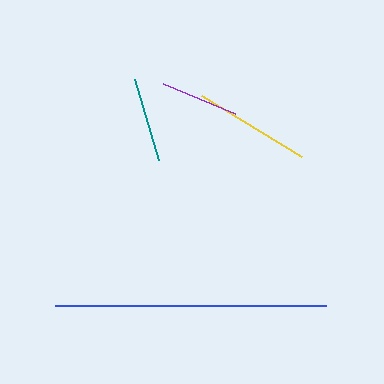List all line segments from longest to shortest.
From longest to shortest: blue, yellow, teal, purple.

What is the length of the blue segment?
The blue segment is approximately 271 pixels long.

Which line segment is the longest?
The blue line is the longest at approximately 271 pixels.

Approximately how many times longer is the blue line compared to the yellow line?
The blue line is approximately 2.3 times the length of the yellow line.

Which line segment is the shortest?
The purple line is the shortest at approximately 79 pixels.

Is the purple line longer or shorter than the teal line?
The teal line is longer than the purple line.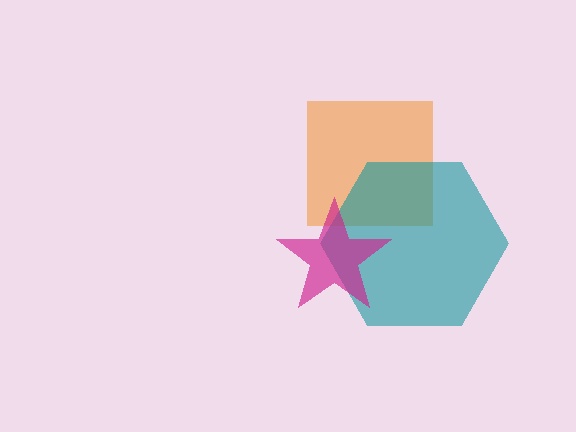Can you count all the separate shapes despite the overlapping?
Yes, there are 3 separate shapes.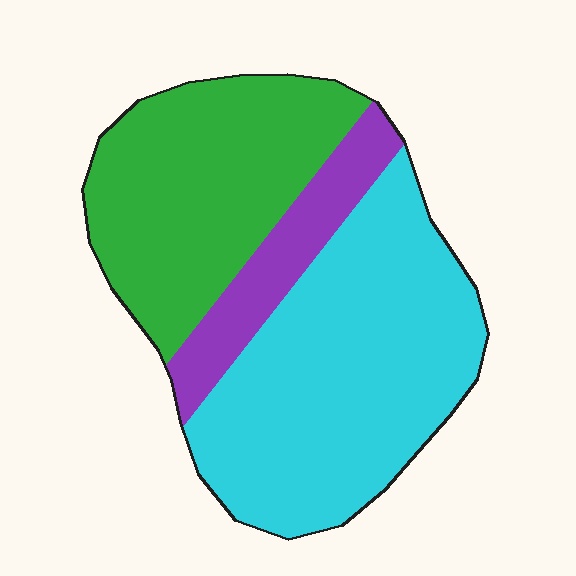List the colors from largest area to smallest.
From largest to smallest: cyan, green, purple.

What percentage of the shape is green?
Green covers around 35% of the shape.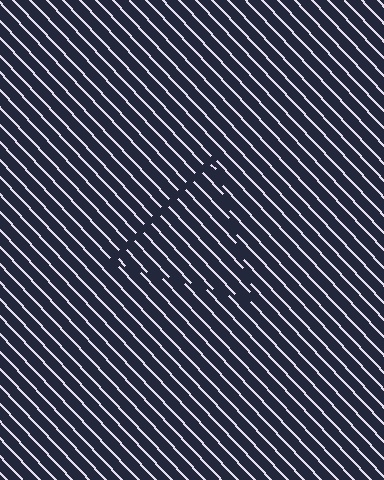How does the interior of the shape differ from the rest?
The interior of the shape contains the same grating, shifted by half a period — the contour is defined by the phase discontinuity where line-ends from the inner and outer gratings abut.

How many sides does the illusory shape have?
3 sides — the line-ends trace a triangle.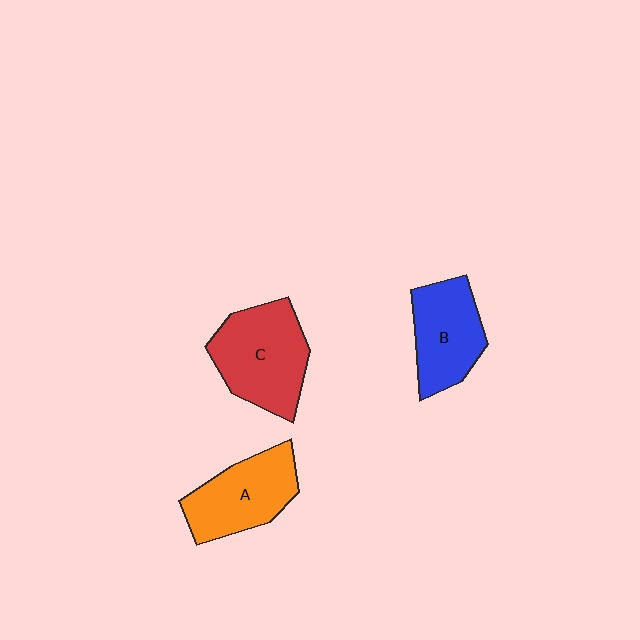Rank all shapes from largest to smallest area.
From largest to smallest: C (red), A (orange), B (blue).